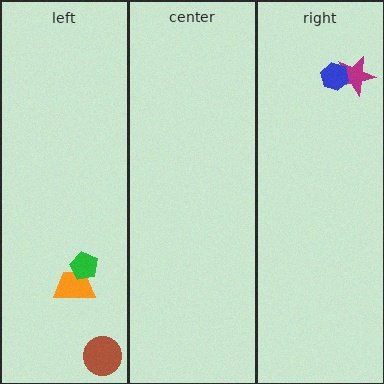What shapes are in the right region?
The magenta star, the blue hexagon.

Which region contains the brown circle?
The left region.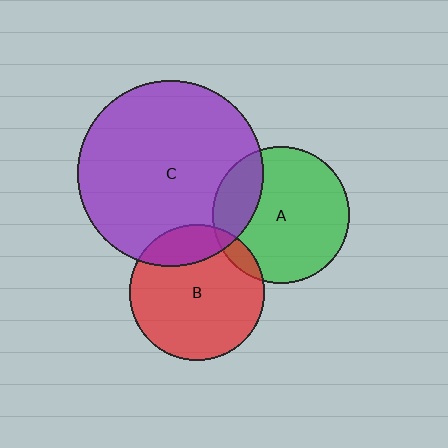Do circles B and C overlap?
Yes.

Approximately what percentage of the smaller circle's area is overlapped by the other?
Approximately 20%.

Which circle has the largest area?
Circle C (purple).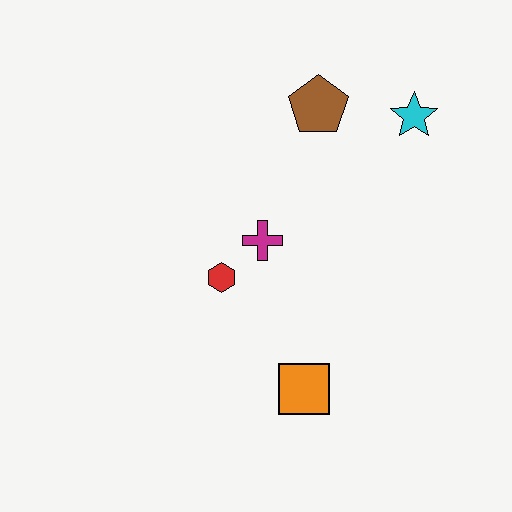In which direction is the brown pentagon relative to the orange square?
The brown pentagon is above the orange square.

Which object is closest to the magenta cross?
The red hexagon is closest to the magenta cross.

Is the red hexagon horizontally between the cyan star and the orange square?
No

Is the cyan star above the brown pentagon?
No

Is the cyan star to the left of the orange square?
No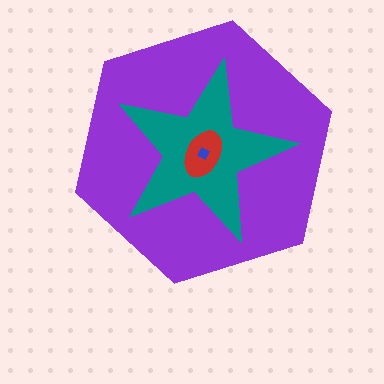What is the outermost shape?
The purple hexagon.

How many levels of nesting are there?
4.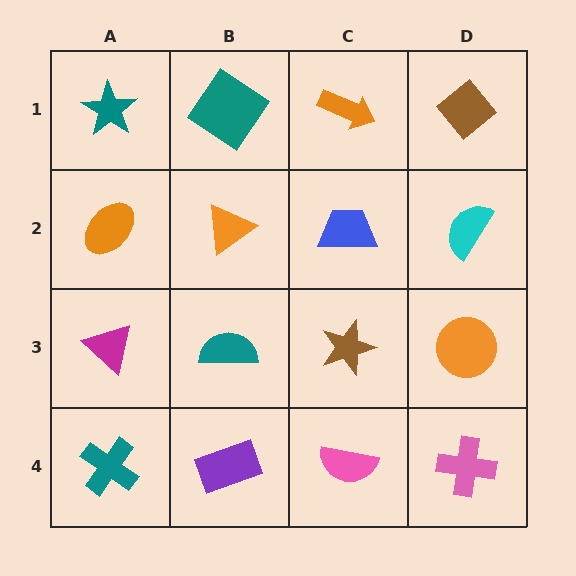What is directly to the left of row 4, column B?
A teal cross.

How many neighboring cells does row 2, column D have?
3.